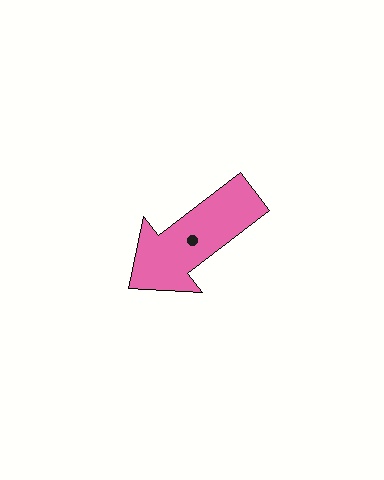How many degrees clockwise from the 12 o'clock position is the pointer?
Approximately 233 degrees.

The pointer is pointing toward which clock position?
Roughly 8 o'clock.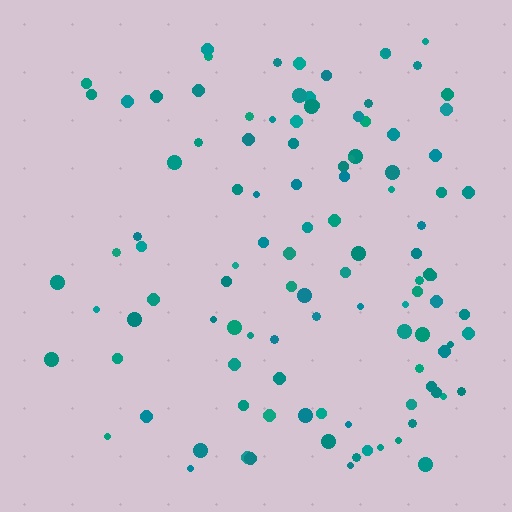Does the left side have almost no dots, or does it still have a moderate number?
Still a moderate number, just noticeably fewer than the right.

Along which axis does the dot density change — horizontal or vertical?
Horizontal.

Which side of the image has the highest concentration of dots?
The right.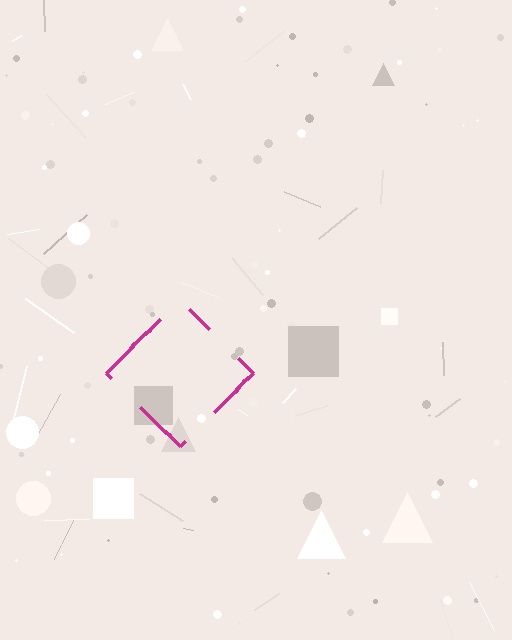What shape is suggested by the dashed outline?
The dashed outline suggests a diamond.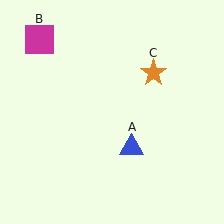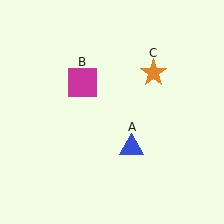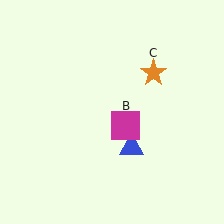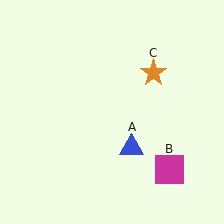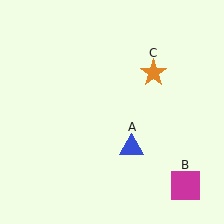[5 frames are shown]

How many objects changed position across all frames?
1 object changed position: magenta square (object B).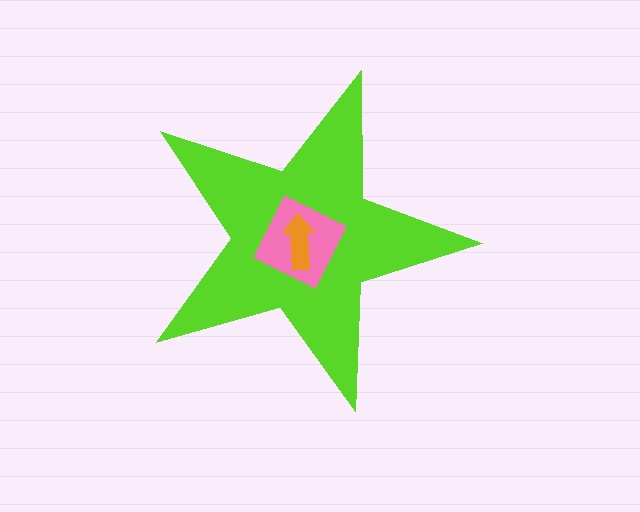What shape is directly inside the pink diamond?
The orange arrow.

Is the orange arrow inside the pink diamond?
Yes.